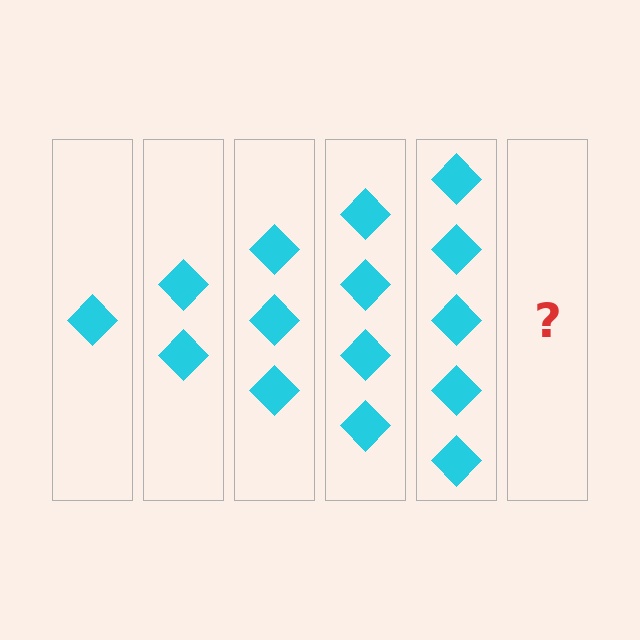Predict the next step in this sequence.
The next step is 6 diamonds.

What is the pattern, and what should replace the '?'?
The pattern is that each step adds one more diamond. The '?' should be 6 diamonds.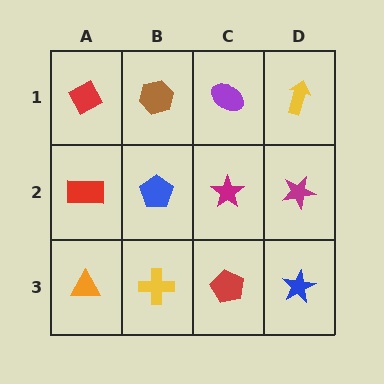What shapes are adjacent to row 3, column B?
A blue pentagon (row 2, column B), an orange triangle (row 3, column A), a red pentagon (row 3, column C).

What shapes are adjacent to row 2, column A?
A red diamond (row 1, column A), an orange triangle (row 3, column A), a blue pentagon (row 2, column B).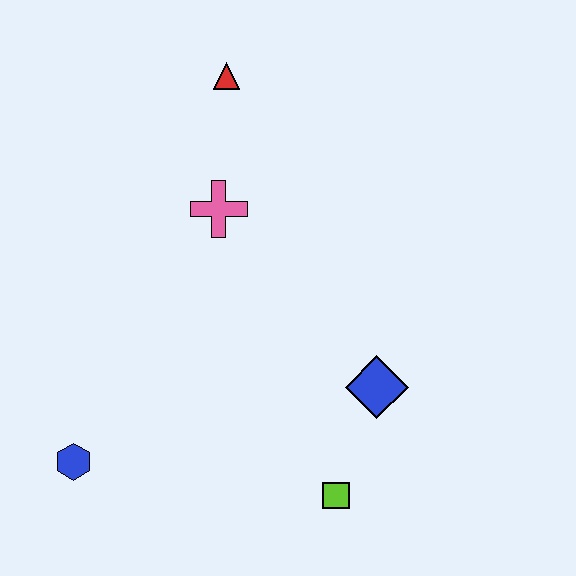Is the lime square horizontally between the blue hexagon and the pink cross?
No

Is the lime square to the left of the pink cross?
No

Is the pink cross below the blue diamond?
No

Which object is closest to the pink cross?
The red triangle is closest to the pink cross.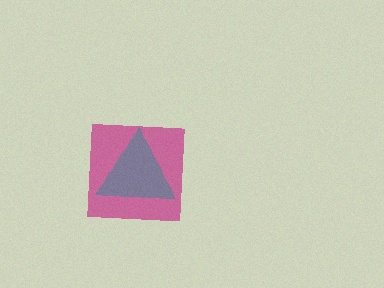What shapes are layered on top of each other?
The layered shapes are: a magenta square, a teal triangle.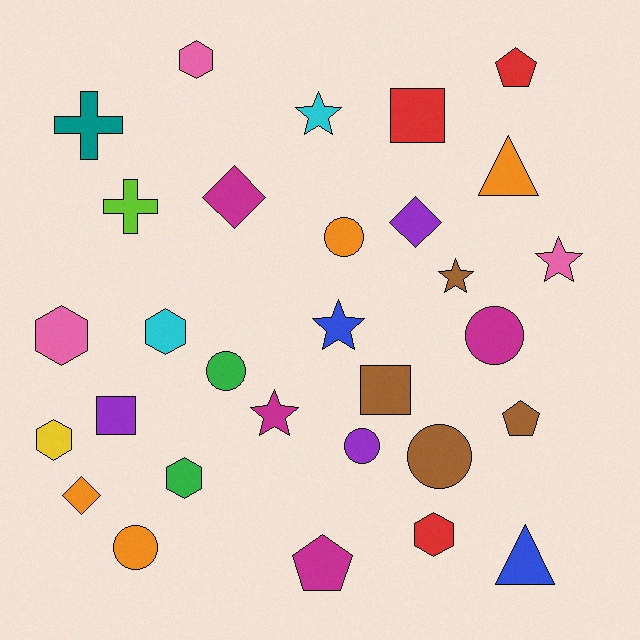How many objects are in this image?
There are 30 objects.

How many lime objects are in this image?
There is 1 lime object.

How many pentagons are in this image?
There are 3 pentagons.